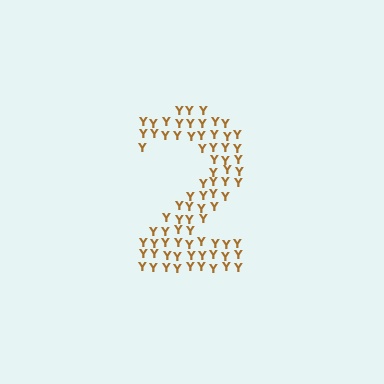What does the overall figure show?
The overall figure shows the digit 2.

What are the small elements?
The small elements are letter Y's.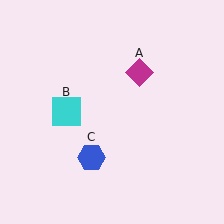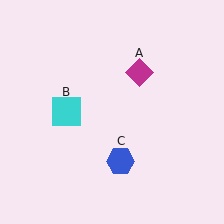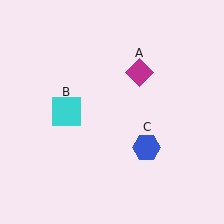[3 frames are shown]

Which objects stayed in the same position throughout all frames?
Magenta diamond (object A) and cyan square (object B) remained stationary.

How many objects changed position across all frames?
1 object changed position: blue hexagon (object C).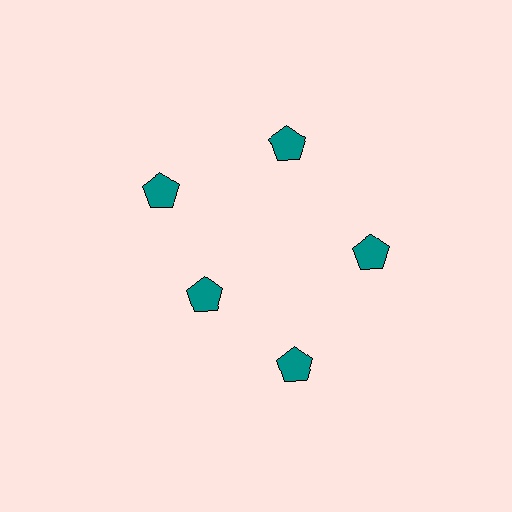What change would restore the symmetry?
The symmetry would be restored by moving it outward, back onto the ring so that all 5 pentagons sit at equal angles and equal distance from the center.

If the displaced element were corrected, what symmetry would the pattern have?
It would have 5-fold rotational symmetry — the pattern would map onto itself every 72 degrees.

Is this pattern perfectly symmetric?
No. The 5 teal pentagons are arranged in a ring, but one element near the 8 o'clock position is pulled inward toward the center, breaking the 5-fold rotational symmetry.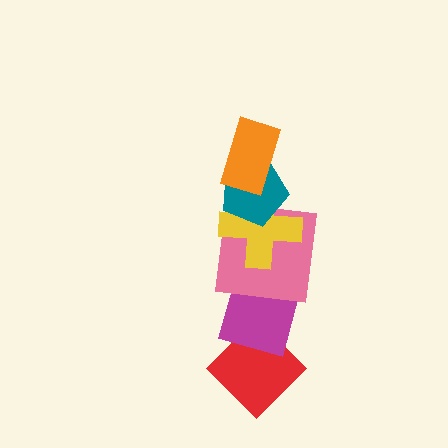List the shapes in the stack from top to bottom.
From top to bottom: the orange rectangle, the teal pentagon, the yellow cross, the pink square, the magenta diamond, the red diamond.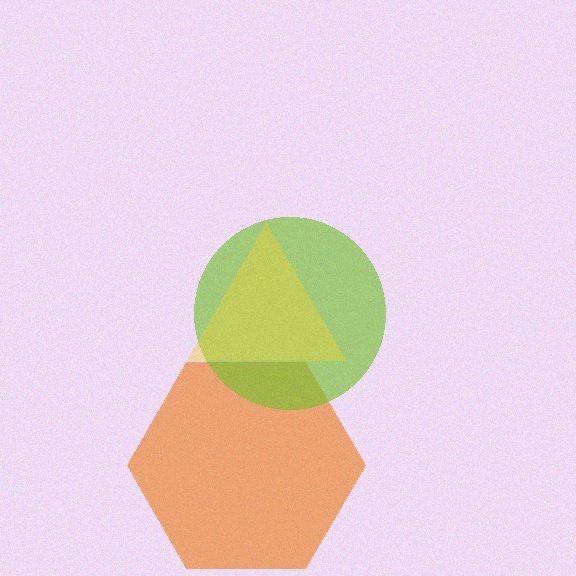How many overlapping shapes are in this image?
There are 3 overlapping shapes in the image.